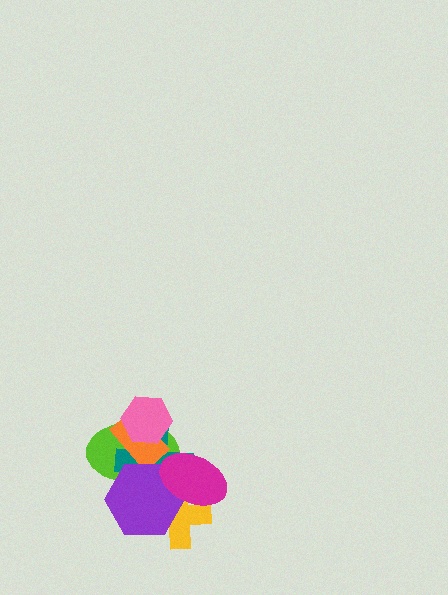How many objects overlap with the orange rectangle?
4 objects overlap with the orange rectangle.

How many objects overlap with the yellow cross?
3 objects overlap with the yellow cross.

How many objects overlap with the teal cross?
6 objects overlap with the teal cross.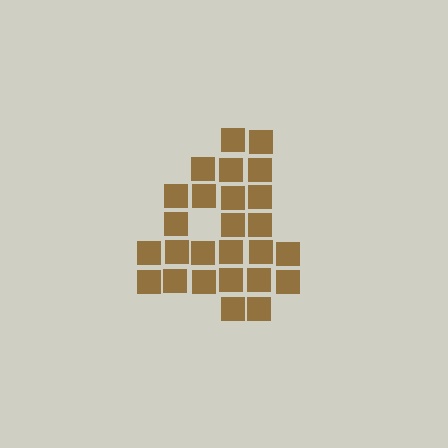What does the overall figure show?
The overall figure shows the digit 4.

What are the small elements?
The small elements are squares.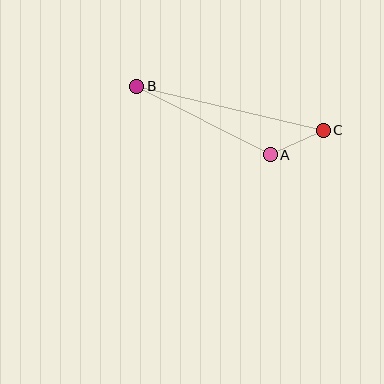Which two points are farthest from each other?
Points B and C are farthest from each other.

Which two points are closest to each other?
Points A and C are closest to each other.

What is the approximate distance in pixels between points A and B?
The distance between A and B is approximately 150 pixels.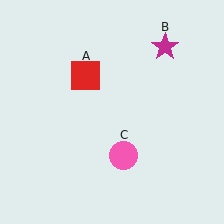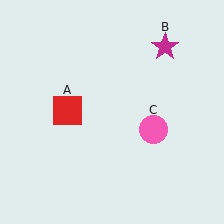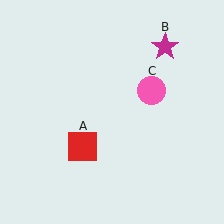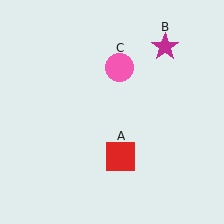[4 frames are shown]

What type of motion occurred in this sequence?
The red square (object A), pink circle (object C) rotated counterclockwise around the center of the scene.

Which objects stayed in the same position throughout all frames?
Magenta star (object B) remained stationary.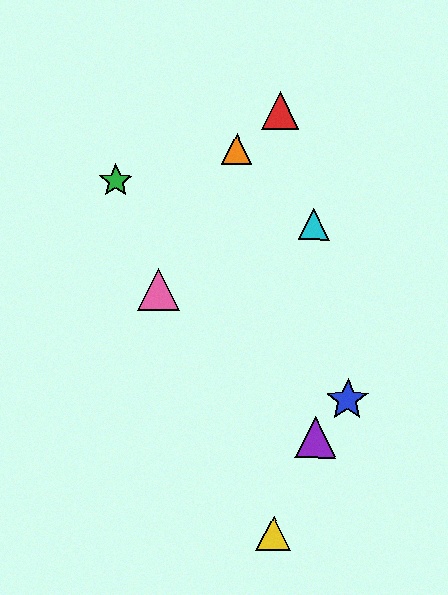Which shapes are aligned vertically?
The red triangle, the yellow triangle are aligned vertically.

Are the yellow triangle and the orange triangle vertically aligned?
No, the yellow triangle is at x≈273 and the orange triangle is at x≈237.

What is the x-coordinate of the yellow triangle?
The yellow triangle is at x≈273.